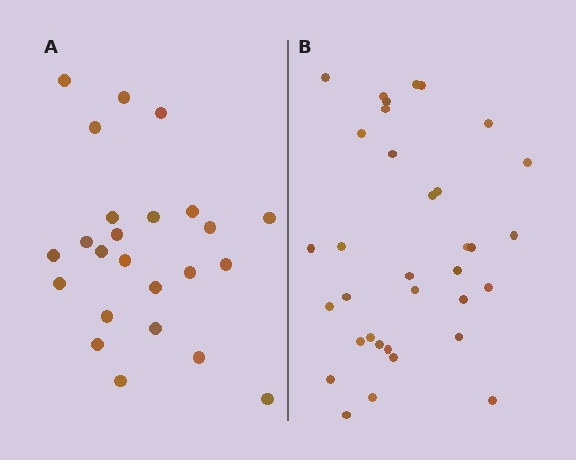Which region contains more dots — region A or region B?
Region B (the right region) has more dots.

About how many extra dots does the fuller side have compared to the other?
Region B has roughly 10 or so more dots than region A.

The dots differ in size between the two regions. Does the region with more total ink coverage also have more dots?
No. Region A has more total ink coverage because its dots are larger, but region B actually contains more individual dots. Total area can be misleading — the number of items is what matters here.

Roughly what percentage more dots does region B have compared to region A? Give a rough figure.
About 40% more.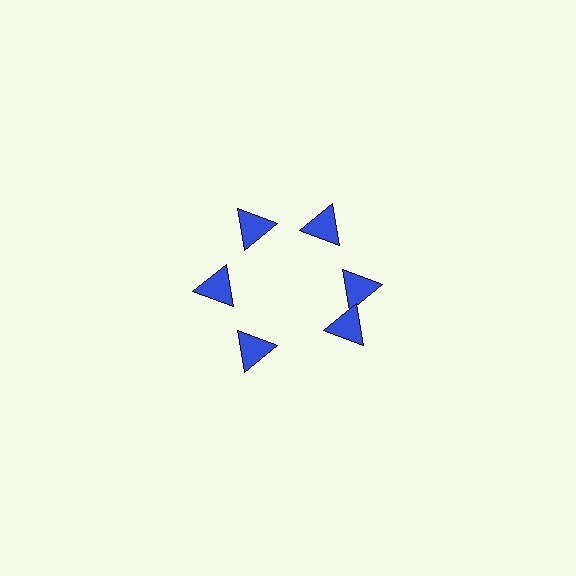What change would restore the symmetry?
The symmetry would be restored by rotating it back into even spacing with its neighbors so that all 6 triangles sit at equal angles and equal distance from the center.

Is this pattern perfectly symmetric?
No. The 6 blue triangles are arranged in a ring, but one element near the 5 o'clock position is rotated out of alignment along the ring, breaking the 6-fold rotational symmetry.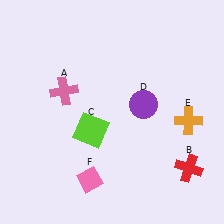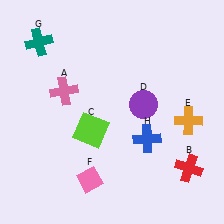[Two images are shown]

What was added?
A teal cross (G), a blue cross (H) were added in Image 2.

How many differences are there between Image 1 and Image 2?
There are 2 differences between the two images.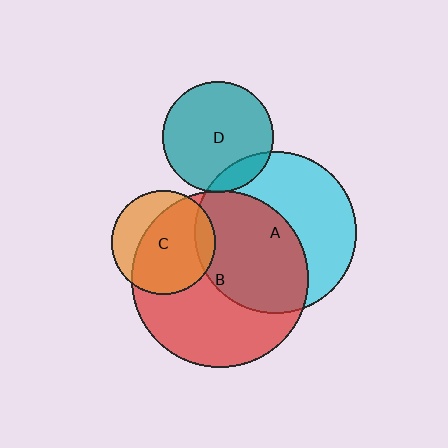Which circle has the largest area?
Circle B (red).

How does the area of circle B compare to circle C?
Approximately 2.9 times.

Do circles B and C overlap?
Yes.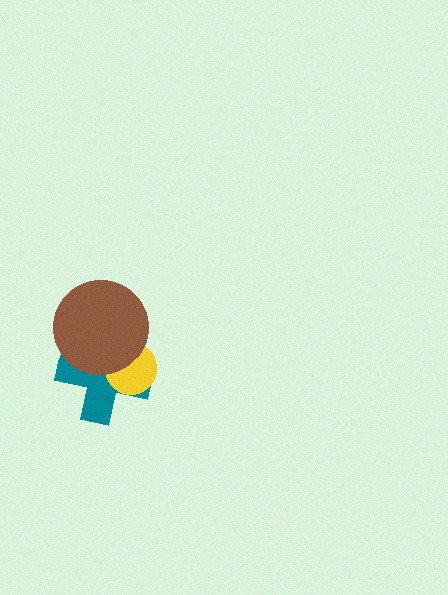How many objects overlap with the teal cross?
2 objects overlap with the teal cross.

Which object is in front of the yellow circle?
The brown circle is in front of the yellow circle.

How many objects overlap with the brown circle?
2 objects overlap with the brown circle.